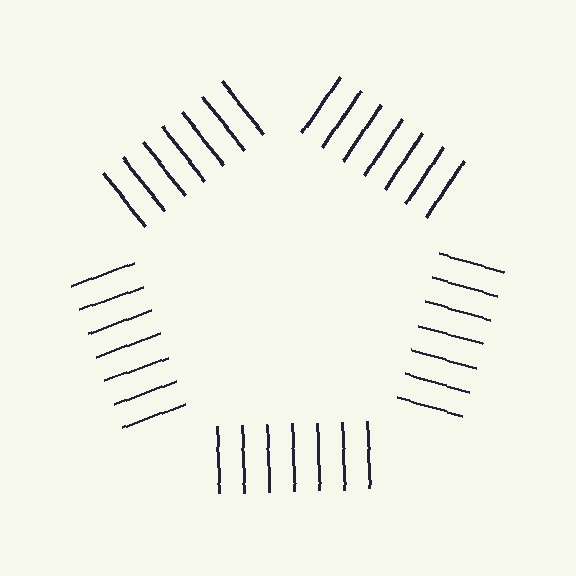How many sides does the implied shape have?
5 sides — the line-ends trace a pentagon.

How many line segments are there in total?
35 — 7 along each of the 5 edges.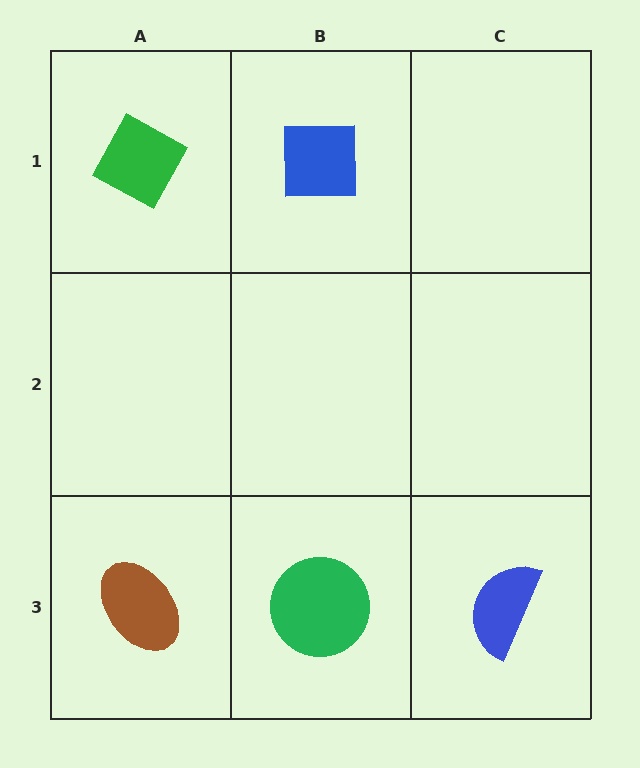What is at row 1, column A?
A green diamond.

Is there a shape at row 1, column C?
No, that cell is empty.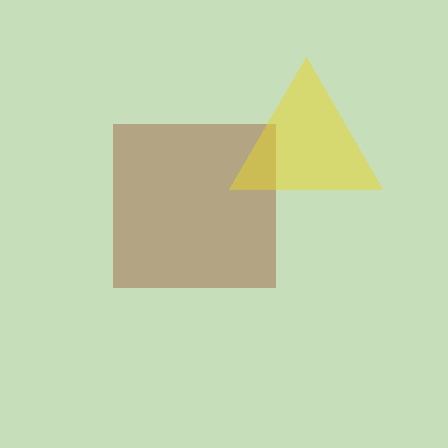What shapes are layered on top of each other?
The layered shapes are: a brown square, a yellow triangle.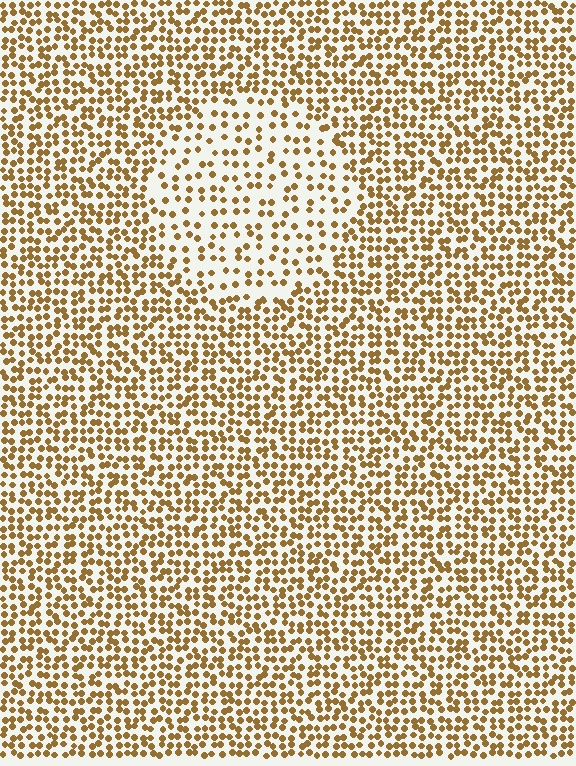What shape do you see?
I see a circle.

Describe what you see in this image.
The image contains small brown elements arranged at two different densities. A circle-shaped region is visible where the elements are less densely packed than the surrounding area.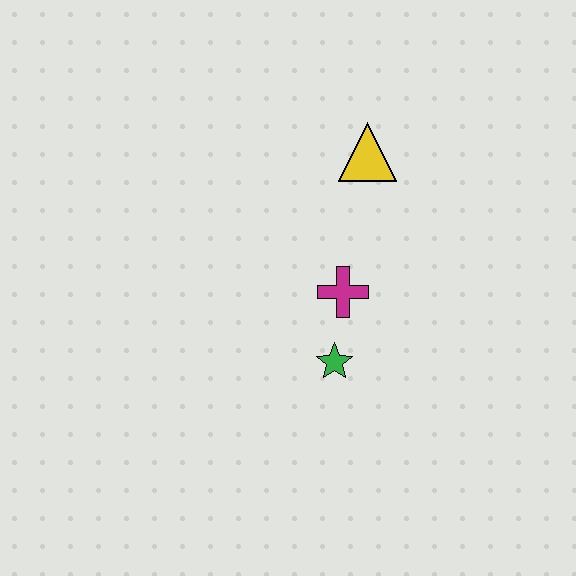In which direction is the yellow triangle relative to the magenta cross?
The yellow triangle is above the magenta cross.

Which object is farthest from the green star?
The yellow triangle is farthest from the green star.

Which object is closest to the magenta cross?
The green star is closest to the magenta cross.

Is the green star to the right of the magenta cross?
No